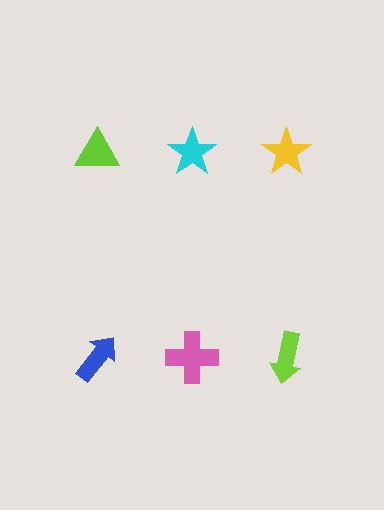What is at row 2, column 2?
A pink cross.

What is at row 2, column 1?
A blue arrow.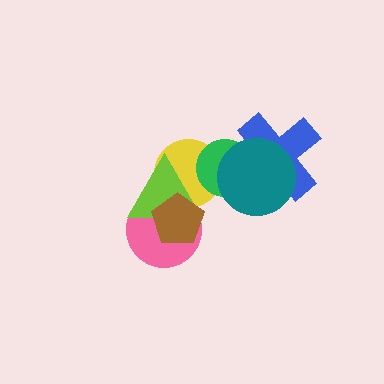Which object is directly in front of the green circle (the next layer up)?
The blue cross is directly in front of the green circle.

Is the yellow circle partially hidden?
Yes, it is partially covered by another shape.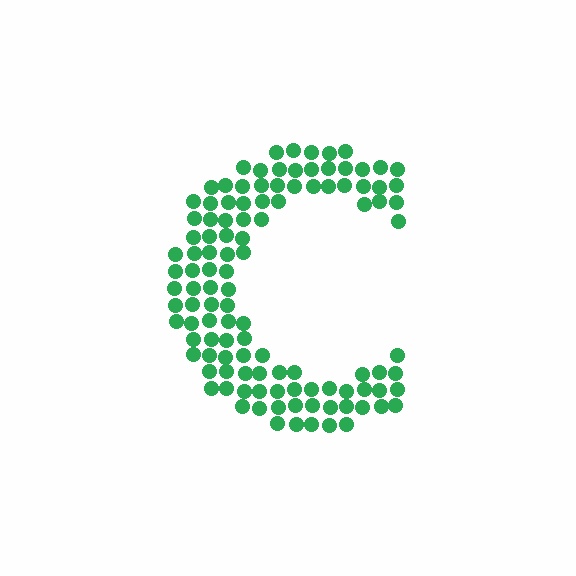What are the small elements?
The small elements are circles.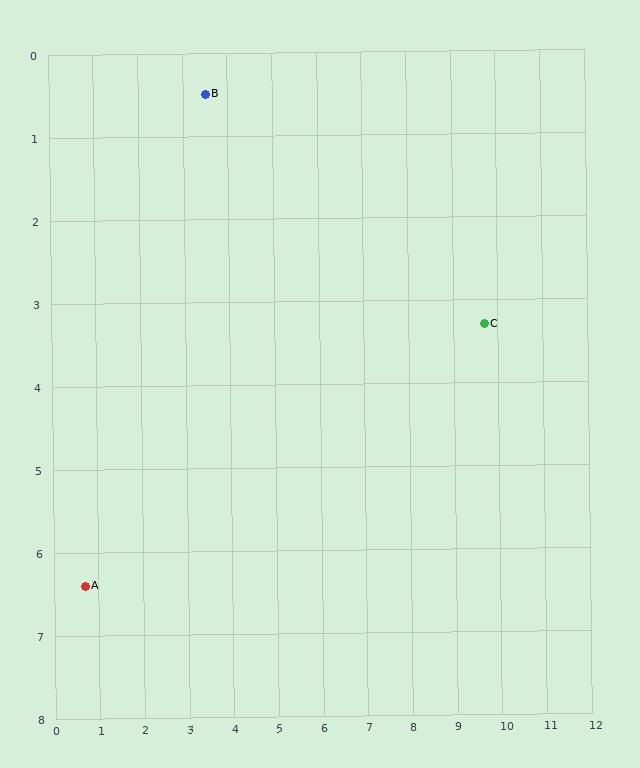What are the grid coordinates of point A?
Point A is at approximately (0.7, 6.4).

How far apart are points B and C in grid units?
Points B and C are about 6.8 grid units apart.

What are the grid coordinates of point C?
Point C is at approximately (9.7, 3.3).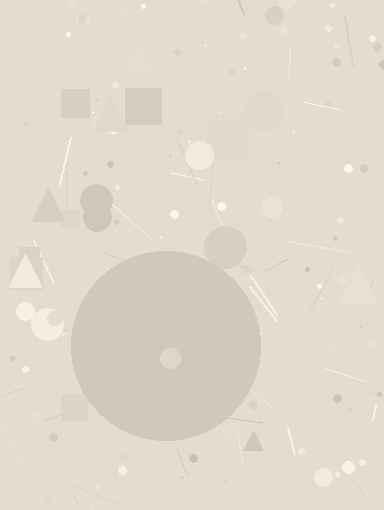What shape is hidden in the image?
A circle is hidden in the image.